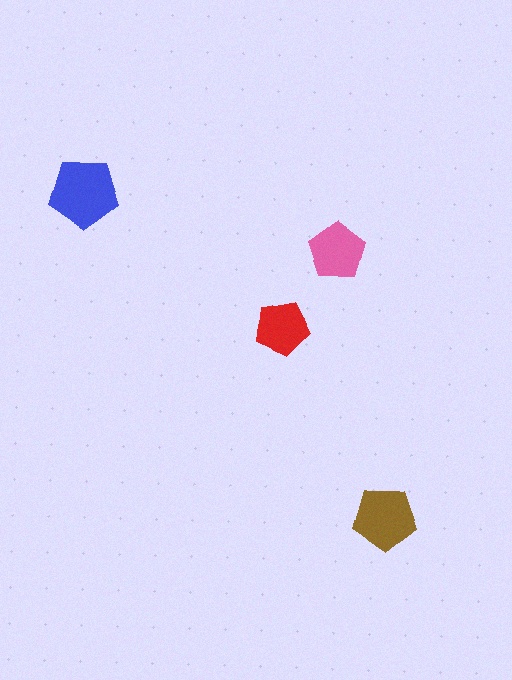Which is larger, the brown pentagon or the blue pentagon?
The blue one.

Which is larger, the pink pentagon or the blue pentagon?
The blue one.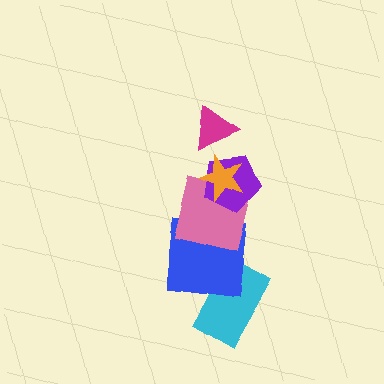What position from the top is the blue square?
The blue square is 5th from the top.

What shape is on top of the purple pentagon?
The orange star is on top of the purple pentagon.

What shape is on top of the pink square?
The purple pentagon is on top of the pink square.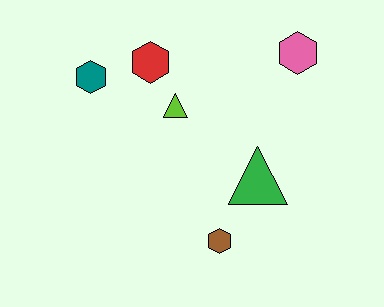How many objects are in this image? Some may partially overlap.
There are 6 objects.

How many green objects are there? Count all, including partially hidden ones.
There is 1 green object.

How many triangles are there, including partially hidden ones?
There are 2 triangles.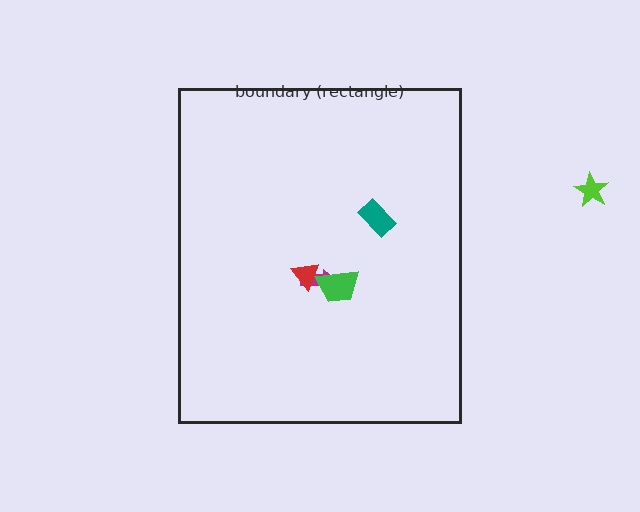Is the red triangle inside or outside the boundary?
Inside.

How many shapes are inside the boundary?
4 inside, 1 outside.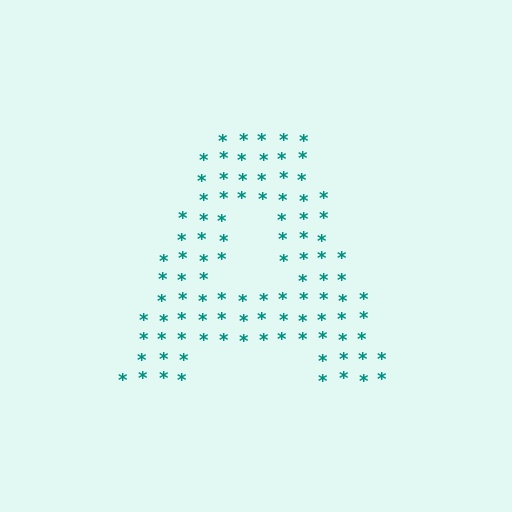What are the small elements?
The small elements are asterisks.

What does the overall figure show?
The overall figure shows the letter A.